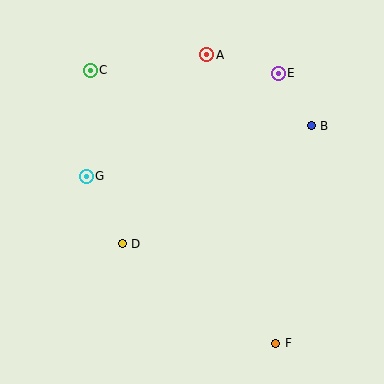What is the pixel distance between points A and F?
The distance between A and F is 296 pixels.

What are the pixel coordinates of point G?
Point G is at (86, 176).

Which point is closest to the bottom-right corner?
Point F is closest to the bottom-right corner.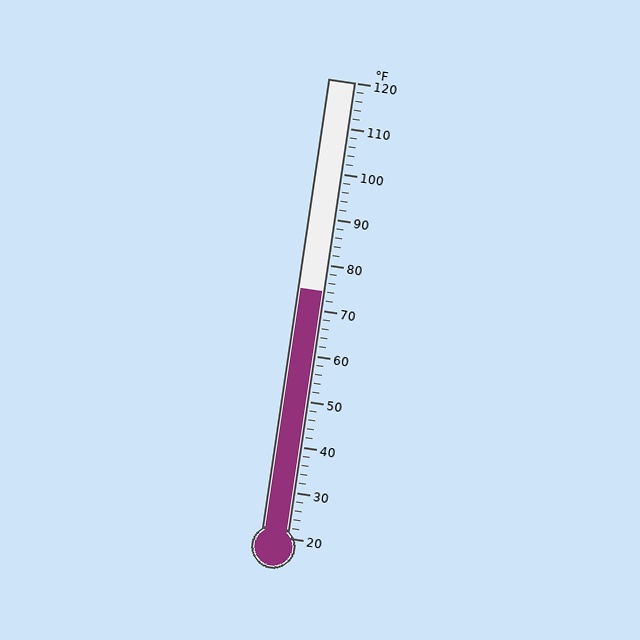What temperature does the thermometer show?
The thermometer shows approximately 74°F.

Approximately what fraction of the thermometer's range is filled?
The thermometer is filled to approximately 55% of its range.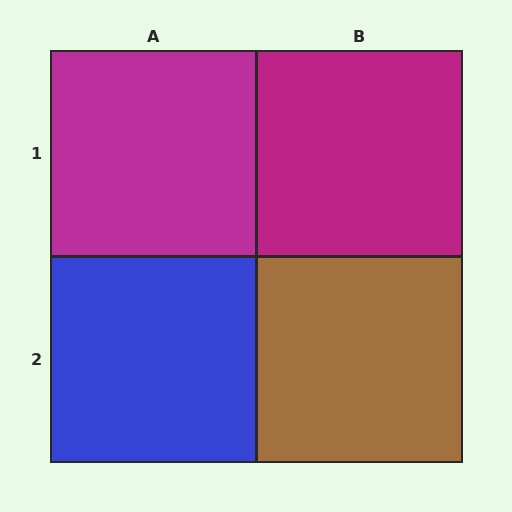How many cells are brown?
1 cell is brown.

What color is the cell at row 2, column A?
Blue.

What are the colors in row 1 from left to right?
Magenta, magenta.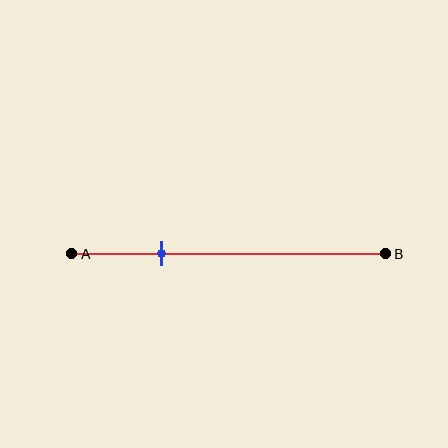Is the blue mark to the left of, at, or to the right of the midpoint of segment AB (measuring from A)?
The blue mark is to the left of the midpoint of segment AB.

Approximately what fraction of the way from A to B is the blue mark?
The blue mark is approximately 30% of the way from A to B.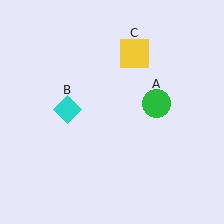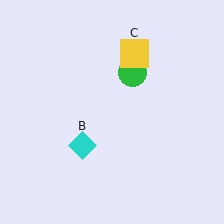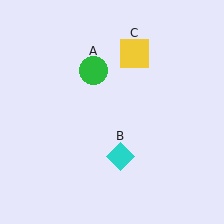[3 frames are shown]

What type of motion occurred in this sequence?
The green circle (object A), cyan diamond (object B) rotated counterclockwise around the center of the scene.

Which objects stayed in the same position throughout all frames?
Yellow square (object C) remained stationary.